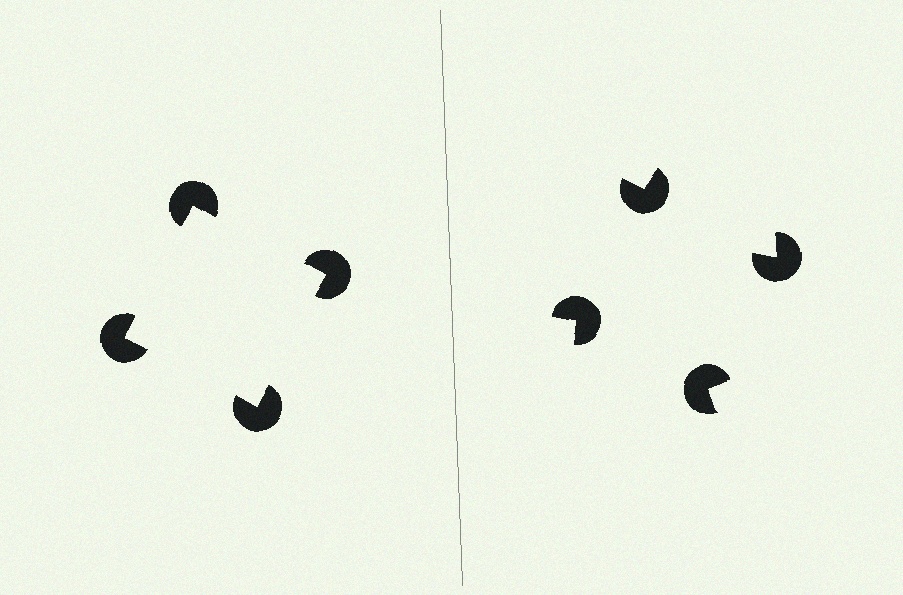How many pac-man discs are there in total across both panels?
8 — 4 on each side.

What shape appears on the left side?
An illusory square.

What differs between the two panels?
The pac-man discs are positioned identically on both sides; only the wedge orientations differ. On the left they align to a square; on the right they are misaligned.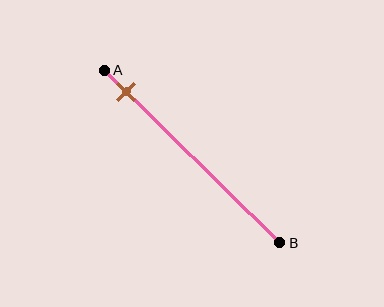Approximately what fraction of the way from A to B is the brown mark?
The brown mark is approximately 10% of the way from A to B.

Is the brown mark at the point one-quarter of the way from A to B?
No, the mark is at about 10% from A, not at the 25% one-quarter point.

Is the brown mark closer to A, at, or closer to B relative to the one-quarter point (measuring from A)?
The brown mark is closer to point A than the one-quarter point of segment AB.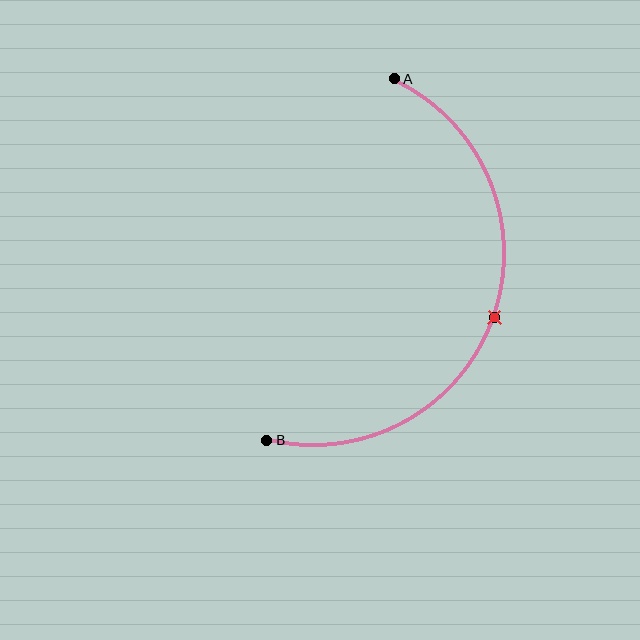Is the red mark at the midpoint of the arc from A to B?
Yes. The red mark lies on the arc at equal arc-length from both A and B — it is the arc midpoint.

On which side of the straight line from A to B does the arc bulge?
The arc bulges to the right of the straight line connecting A and B.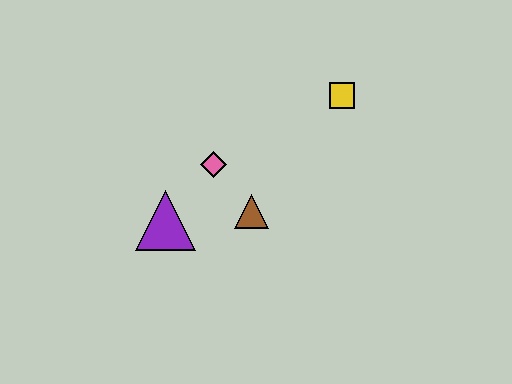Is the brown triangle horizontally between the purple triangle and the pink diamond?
No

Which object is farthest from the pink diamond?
The yellow square is farthest from the pink diamond.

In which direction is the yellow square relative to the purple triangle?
The yellow square is to the right of the purple triangle.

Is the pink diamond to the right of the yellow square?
No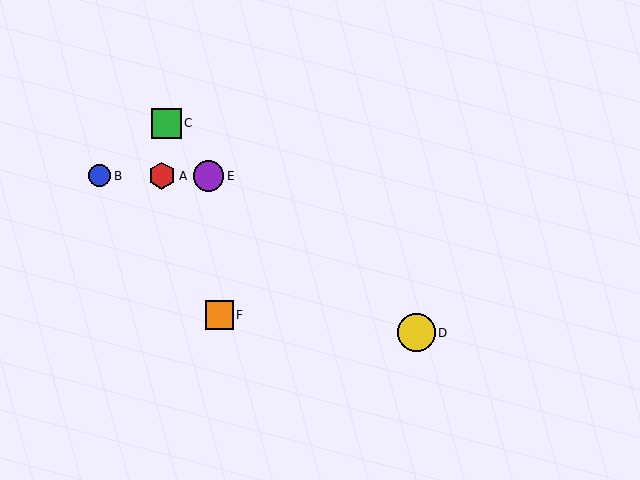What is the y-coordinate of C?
Object C is at y≈123.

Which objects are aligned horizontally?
Objects A, B, E are aligned horizontally.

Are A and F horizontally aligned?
No, A is at y≈176 and F is at y≈315.